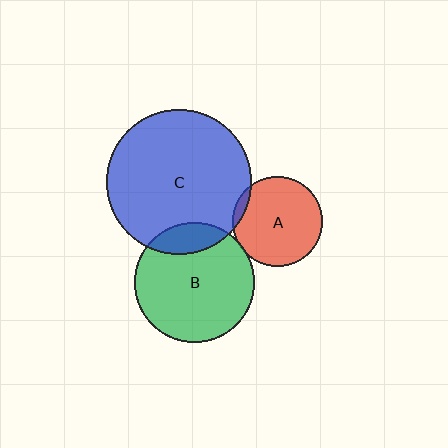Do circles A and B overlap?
Yes.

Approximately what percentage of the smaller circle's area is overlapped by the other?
Approximately 5%.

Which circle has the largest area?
Circle C (blue).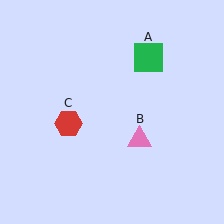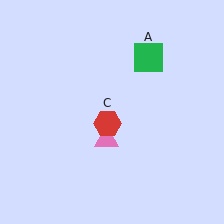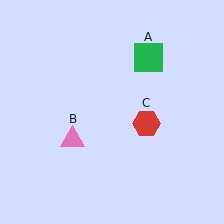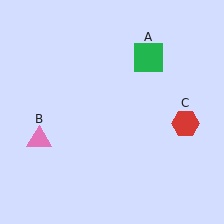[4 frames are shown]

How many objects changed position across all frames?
2 objects changed position: pink triangle (object B), red hexagon (object C).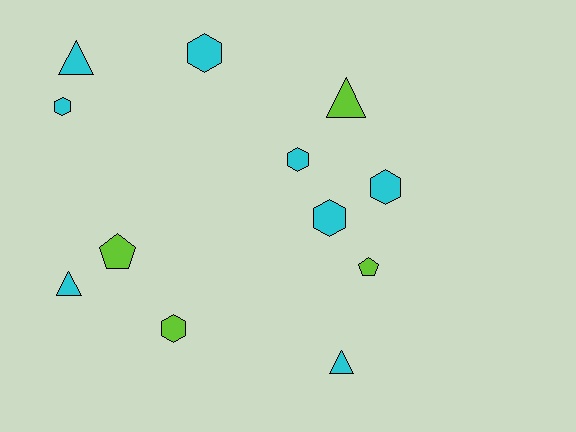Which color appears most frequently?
Cyan, with 8 objects.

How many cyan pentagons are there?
There are no cyan pentagons.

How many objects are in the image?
There are 12 objects.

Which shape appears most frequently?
Hexagon, with 6 objects.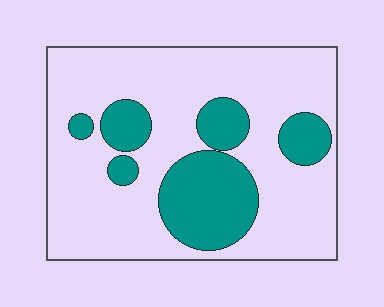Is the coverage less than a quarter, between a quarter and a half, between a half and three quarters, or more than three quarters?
Between a quarter and a half.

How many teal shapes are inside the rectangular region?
6.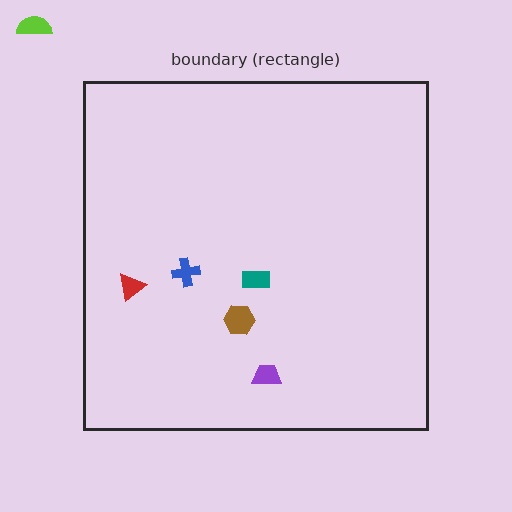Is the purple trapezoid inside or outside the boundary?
Inside.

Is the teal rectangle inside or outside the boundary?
Inside.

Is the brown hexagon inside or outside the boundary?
Inside.